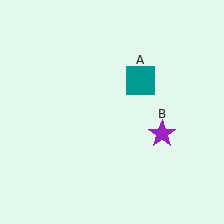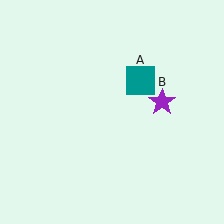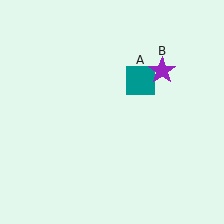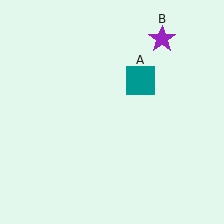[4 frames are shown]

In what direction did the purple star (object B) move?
The purple star (object B) moved up.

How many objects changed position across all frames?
1 object changed position: purple star (object B).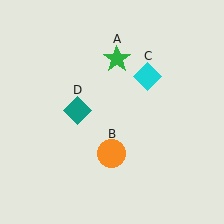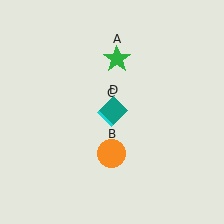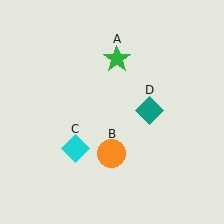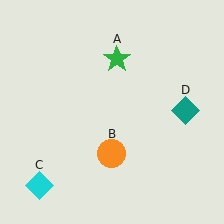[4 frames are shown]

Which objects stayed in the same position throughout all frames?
Green star (object A) and orange circle (object B) remained stationary.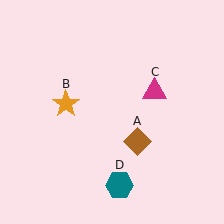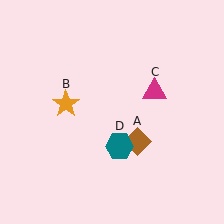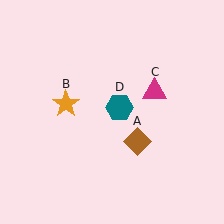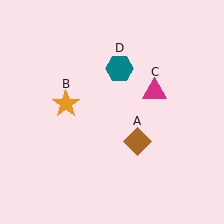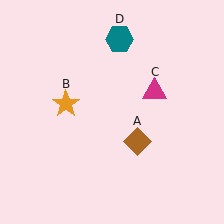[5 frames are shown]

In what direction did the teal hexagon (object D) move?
The teal hexagon (object D) moved up.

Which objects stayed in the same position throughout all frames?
Brown diamond (object A) and orange star (object B) and magenta triangle (object C) remained stationary.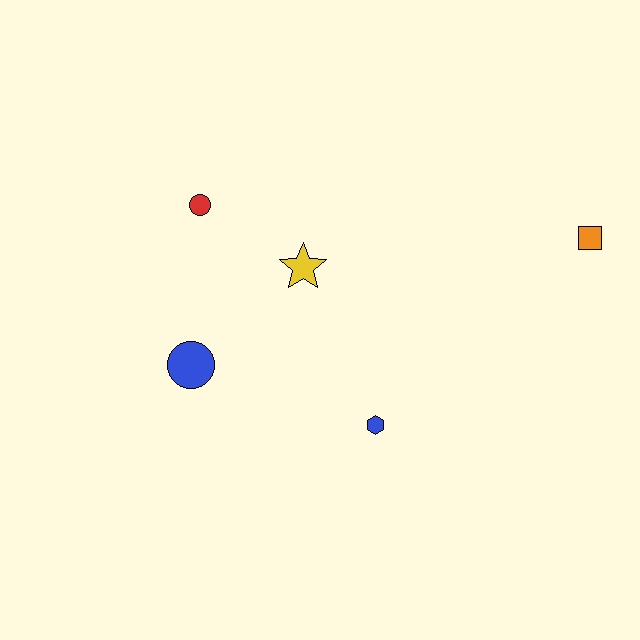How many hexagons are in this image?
There is 1 hexagon.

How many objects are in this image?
There are 5 objects.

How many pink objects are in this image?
There are no pink objects.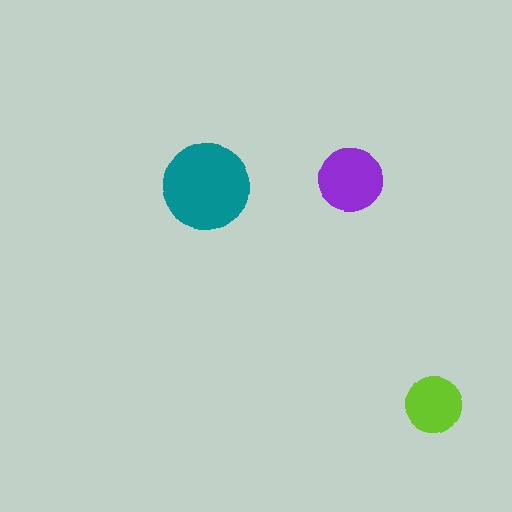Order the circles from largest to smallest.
the teal one, the purple one, the lime one.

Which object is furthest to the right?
The lime circle is rightmost.